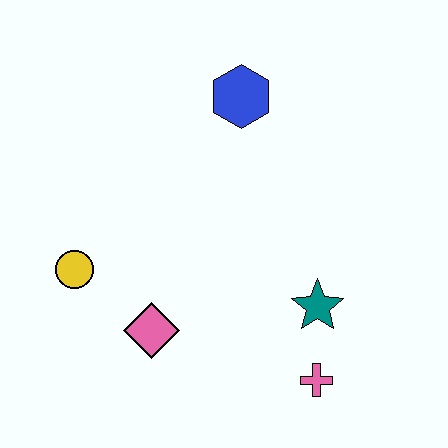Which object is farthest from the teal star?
The yellow circle is farthest from the teal star.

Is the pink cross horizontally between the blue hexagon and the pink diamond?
No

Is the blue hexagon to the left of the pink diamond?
No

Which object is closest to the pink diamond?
The yellow circle is closest to the pink diamond.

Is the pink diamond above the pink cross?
Yes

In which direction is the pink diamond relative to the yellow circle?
The pink diamond is to the right of the yellow circle.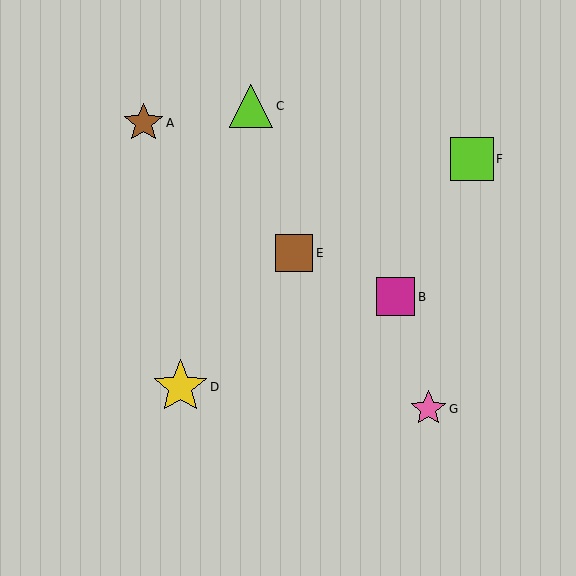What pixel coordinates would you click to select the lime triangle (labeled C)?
Click at (251, 106) to select the lime triangle C.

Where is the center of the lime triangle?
The center of the lime triangle is at (251, 106).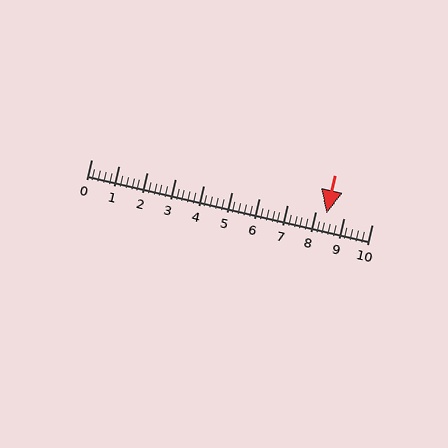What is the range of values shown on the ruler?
The ruler shows values from 0 to 10.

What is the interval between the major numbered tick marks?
The major tick marks are spaced 1 units apart.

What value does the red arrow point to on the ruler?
The red arrow points to approximately 8.4.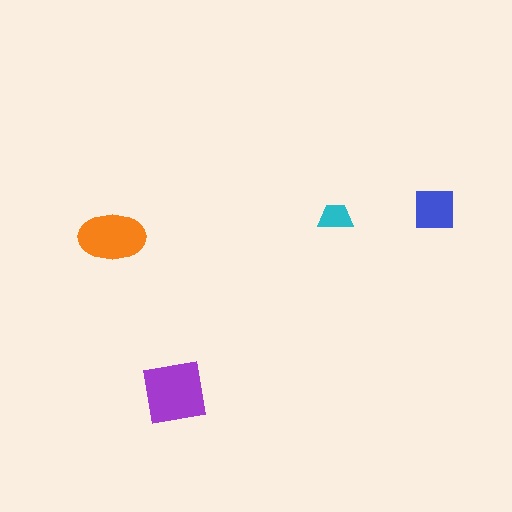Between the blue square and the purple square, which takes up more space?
The purple square.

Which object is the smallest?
The cyan trapezoid.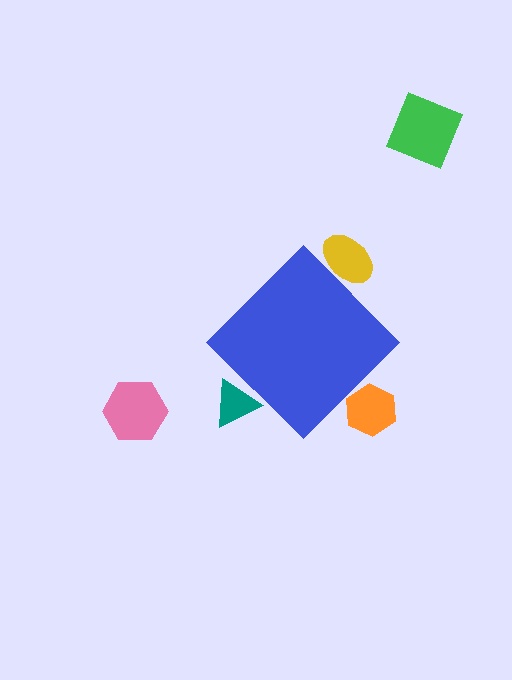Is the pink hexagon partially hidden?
No, the pink hexagon is fully visible.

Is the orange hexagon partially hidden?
Yes, the orange hexagon is partially hidden behind the blue diamond.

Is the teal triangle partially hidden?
Yes, the teal triangle is partially hidden behind the blue diamond.